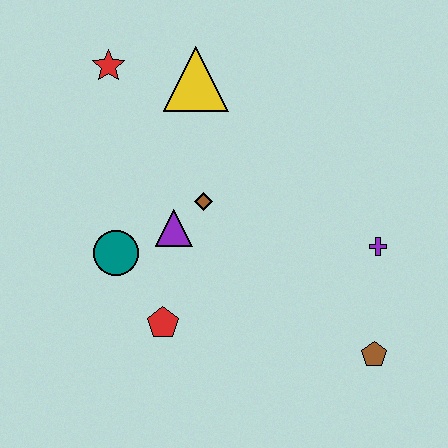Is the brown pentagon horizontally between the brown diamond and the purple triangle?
No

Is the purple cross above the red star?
No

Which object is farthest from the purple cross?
The red star is farthest from the purple cross.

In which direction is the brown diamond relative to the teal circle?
The brown diamond is to the right of the teal circle.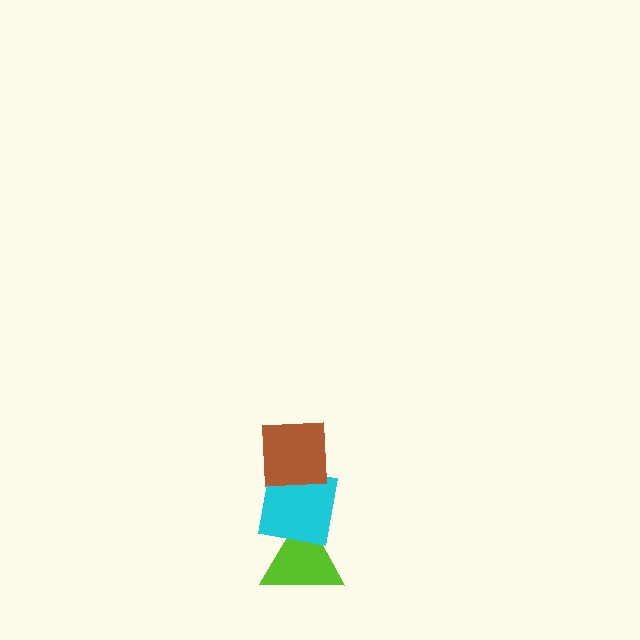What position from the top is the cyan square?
The cyan square is 2nd from the top.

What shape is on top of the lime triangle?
The cyan square is on top of the lime triangle.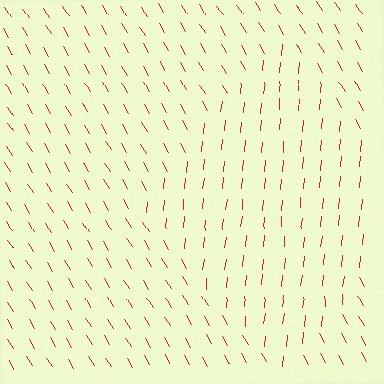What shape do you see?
I see a diamond.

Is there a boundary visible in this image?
Yes, there is a texture boundary formed by a change in line orientation.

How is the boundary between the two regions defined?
The boundary is defined purely by a change in line orientation (approximately 37 degrees difference). All lines are the same color and thickness.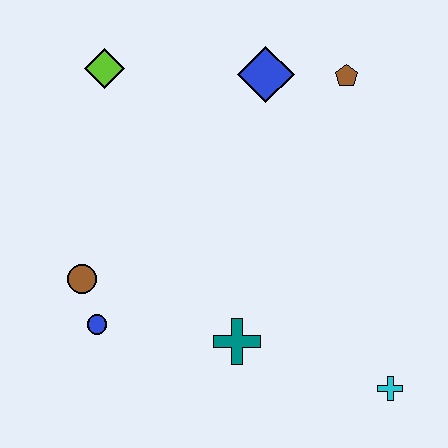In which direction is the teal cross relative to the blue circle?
The teal cross is to the right of the blue circle.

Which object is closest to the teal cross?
The blue circle is closest to the teal cross.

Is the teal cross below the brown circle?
Yes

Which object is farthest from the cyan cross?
The lime diamond is farthest from the cyan cross.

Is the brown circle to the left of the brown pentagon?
Yes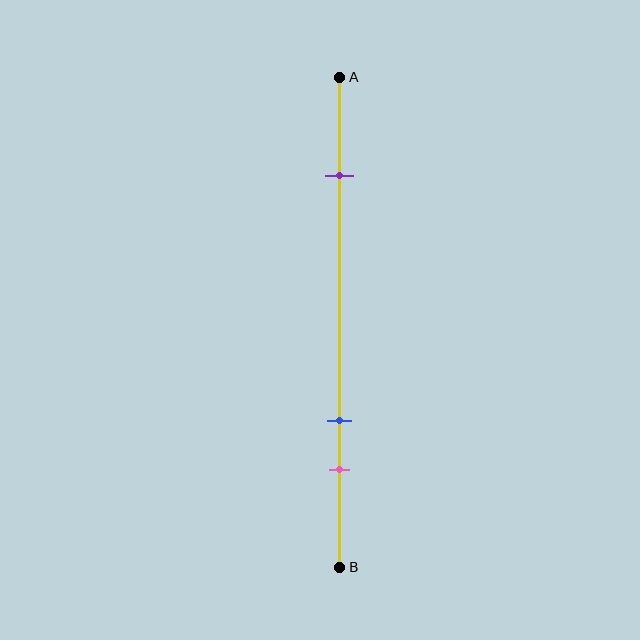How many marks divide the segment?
There are 3 marks dividing the segment.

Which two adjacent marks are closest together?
The blue and pink marks are the closest adjacent pair.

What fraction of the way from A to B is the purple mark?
The purple mark is approximately 20% (0.2) of the way from A to B.